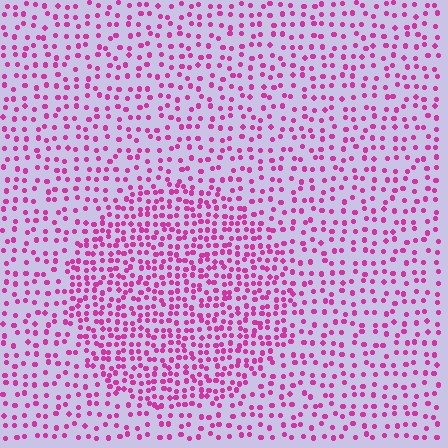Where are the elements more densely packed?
The elements are more densely packed inside the circle boundary.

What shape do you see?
I see a circle.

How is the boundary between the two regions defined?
The boundary is defined by a change in element density (approximately 1.8x ratio). All elements are the same color, size, and shape.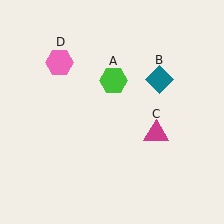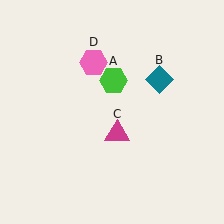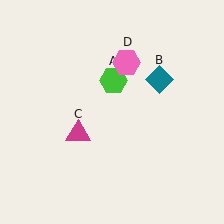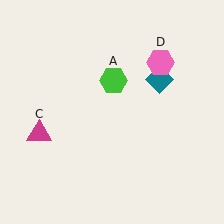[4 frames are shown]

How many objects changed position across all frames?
2 objects changed position: magenta triangle (object C), pink hexagon (object D).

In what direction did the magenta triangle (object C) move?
The magenta triangle (object C) moved left.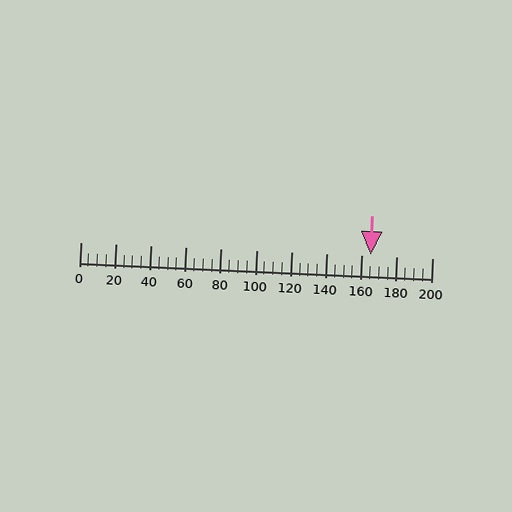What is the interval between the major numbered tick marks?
The major tick marks are spaced 20 units apart.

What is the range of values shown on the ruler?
The ruler shows values from 0 to 200.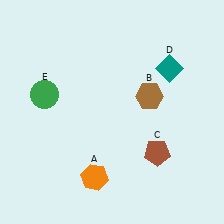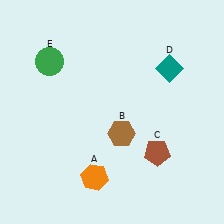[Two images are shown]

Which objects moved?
The objects that moved are: the brown hexagon (B), the green circle (E).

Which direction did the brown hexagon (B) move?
The brown hexagon (B) moved down.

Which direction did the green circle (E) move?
The green circle (E) moved up.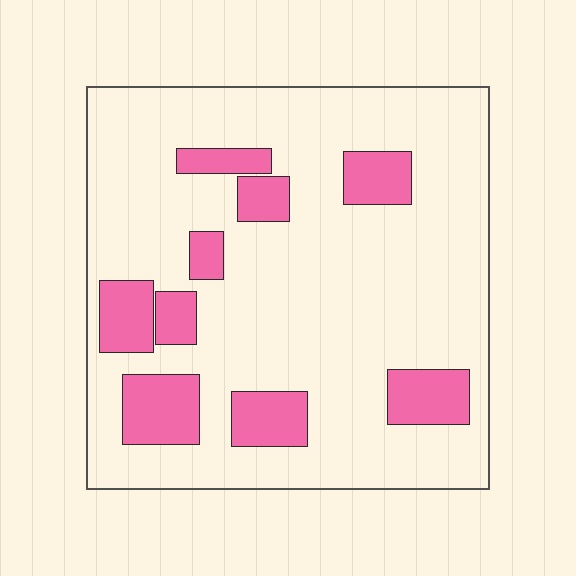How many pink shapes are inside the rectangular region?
9.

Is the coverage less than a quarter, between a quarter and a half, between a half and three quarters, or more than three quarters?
Less than a quarter.